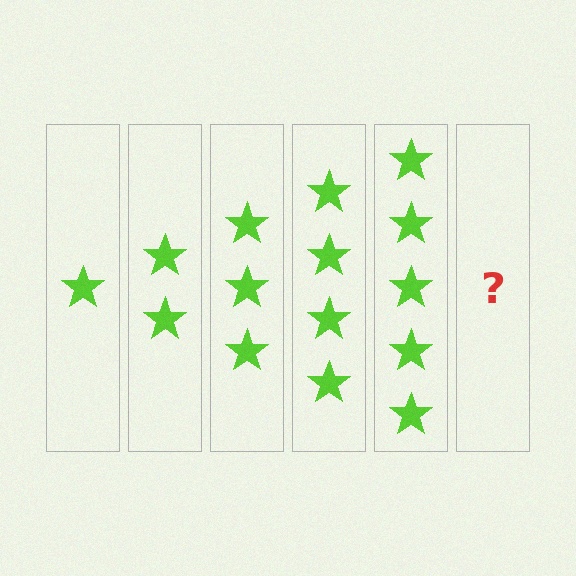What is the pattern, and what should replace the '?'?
The pattern is that each step adds one more star. The '?' should be 6 stars.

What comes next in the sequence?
The next element should be 6 stars.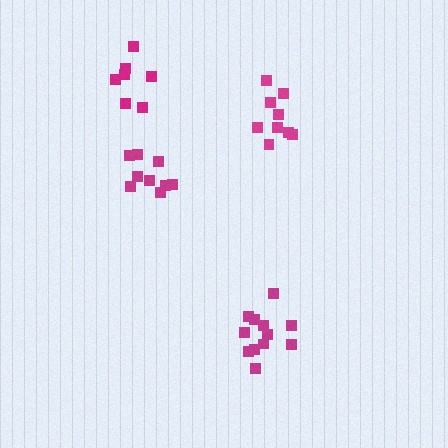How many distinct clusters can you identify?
There are 4 distinct clusters.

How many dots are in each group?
Group 1: 12 dots, Group 2: 9 dots, Group 3: 7 dots, Group 4: 9 dots (37 total).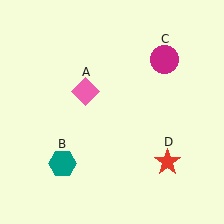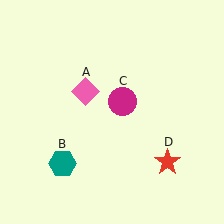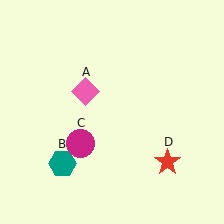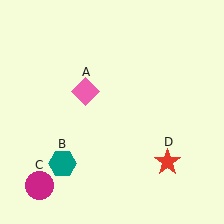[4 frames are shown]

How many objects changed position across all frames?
1 object changed position: magenta circle (object C).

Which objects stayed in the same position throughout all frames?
Pink diamond (object A) and teal hexagon (object B) and red star (object D) remained stationary.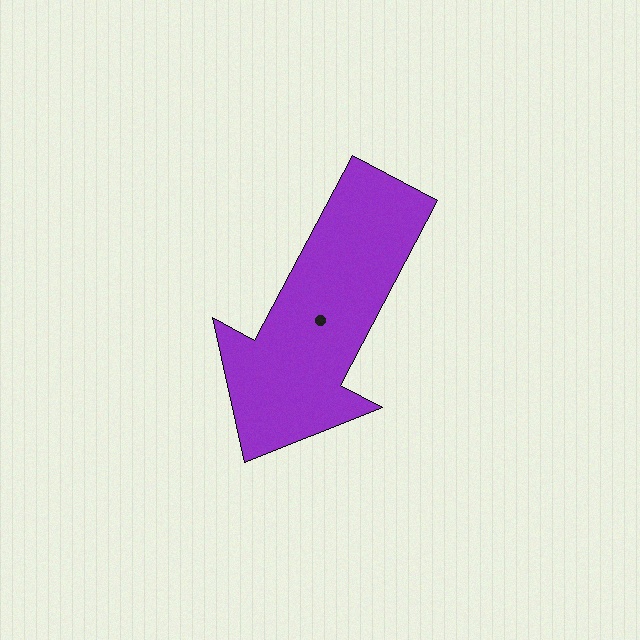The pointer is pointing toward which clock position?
Roughly 7 o'clock.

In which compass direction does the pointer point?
Southwest.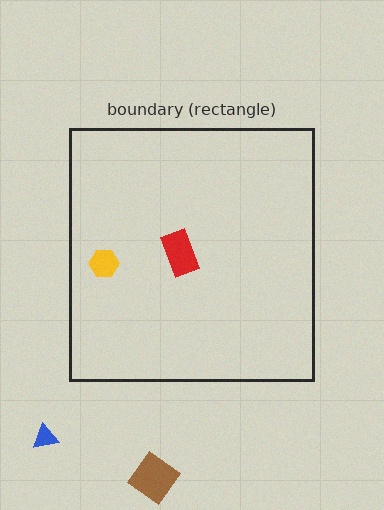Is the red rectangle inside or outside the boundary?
Inside.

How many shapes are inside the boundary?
2 inside, 2 outside.